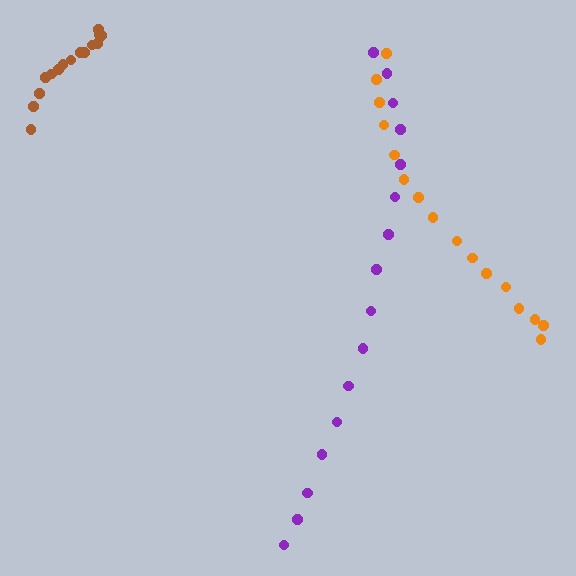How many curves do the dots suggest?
There are 3 distinct paths.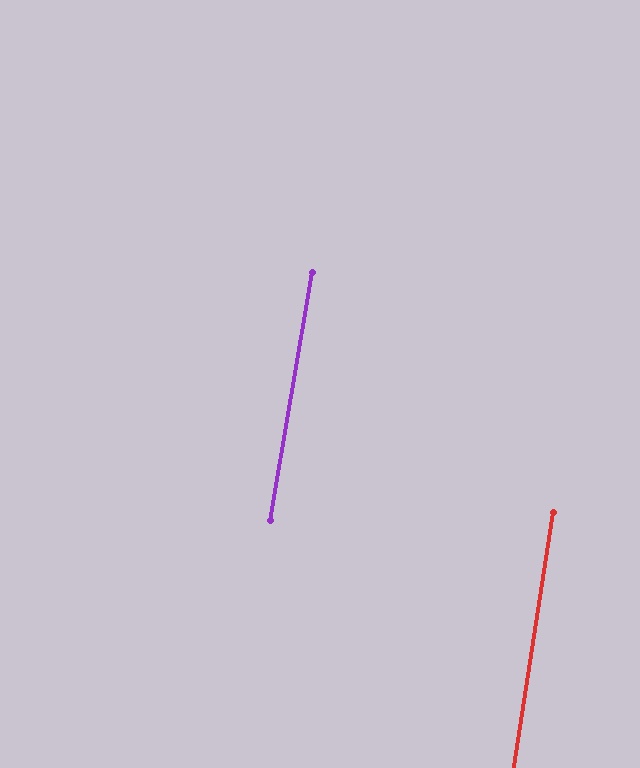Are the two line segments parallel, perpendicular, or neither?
Parallel — their directions differ by only 0.8°.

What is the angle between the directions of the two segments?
Approximately 1 degree.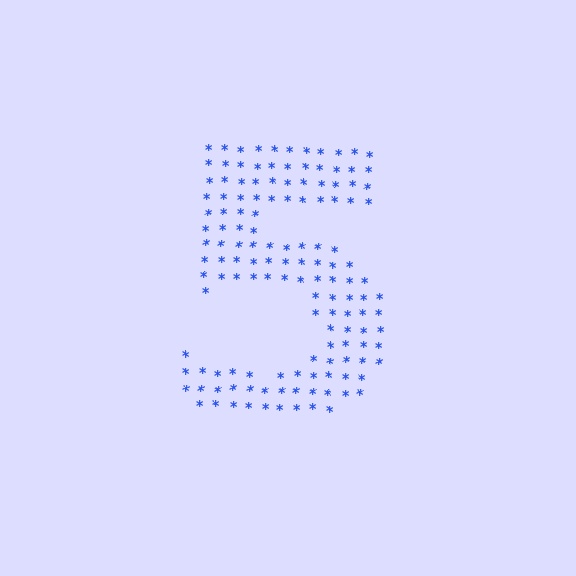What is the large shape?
The large shape is the digit 5.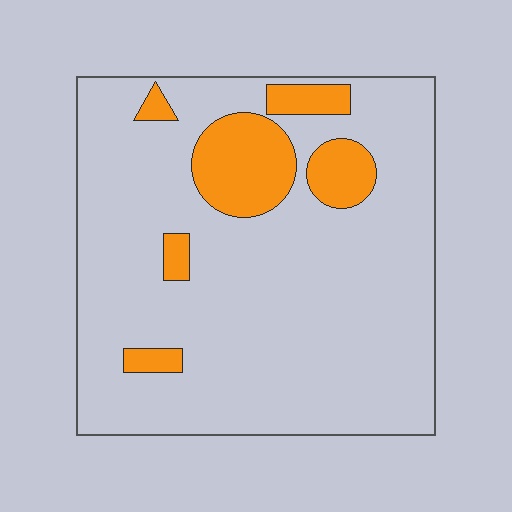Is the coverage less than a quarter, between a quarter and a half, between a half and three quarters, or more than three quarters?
Less than a quarter.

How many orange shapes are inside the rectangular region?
6.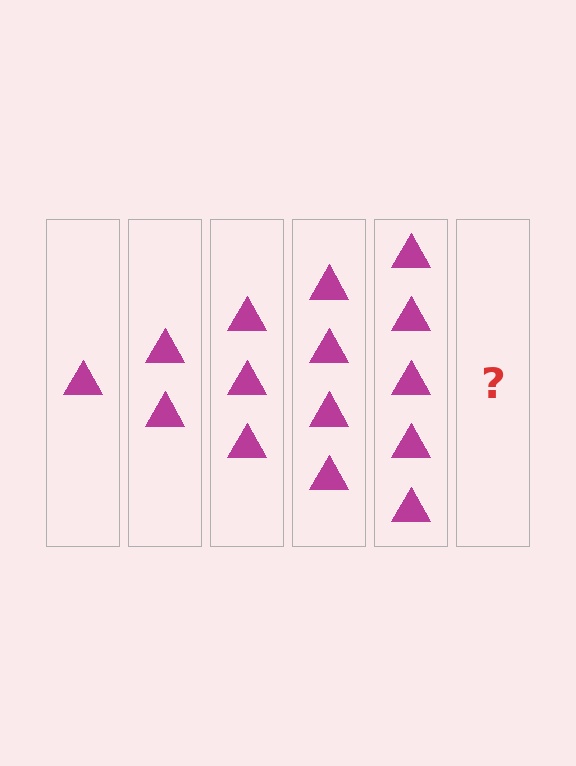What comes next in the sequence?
The next element should be 6 triangles.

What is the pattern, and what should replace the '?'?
The pattern is that each step adds one more triangle. The '?' should be 6 triangles.